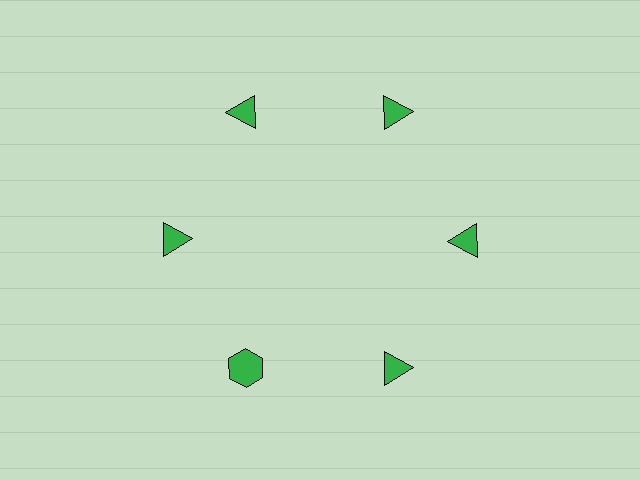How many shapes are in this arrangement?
There are 6 shapes arranged in a ring pattern.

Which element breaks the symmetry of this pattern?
The green hexagon at roughly the 7 o'clock position breaks the symmetry. All other shapes are green triangles.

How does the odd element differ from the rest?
It has a different shape: hexagon instead of triangle.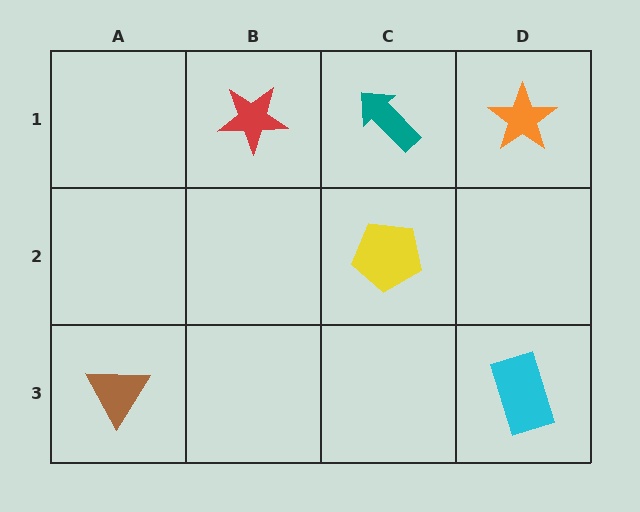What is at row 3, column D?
A cyan rectangle.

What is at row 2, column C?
A yellow pentagon.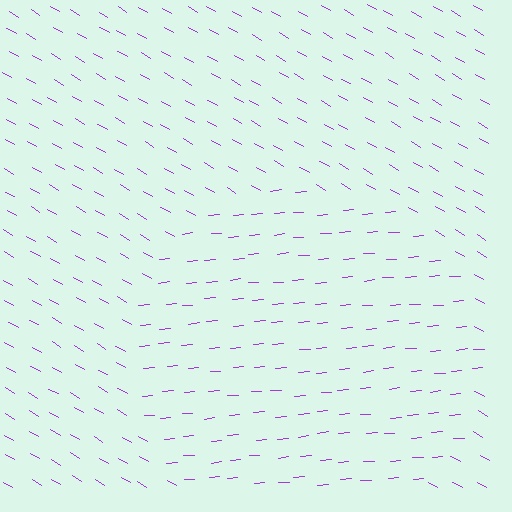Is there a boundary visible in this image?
Yes, there is a texture boundary formed by a change in line orientation.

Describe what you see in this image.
The image is filled with small purple line segments. A circle region in the image has lines oriented differently from the surrounding lines, creating a visible texture boundary.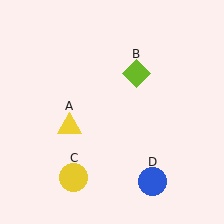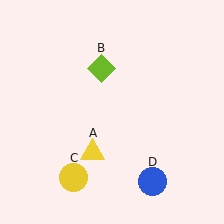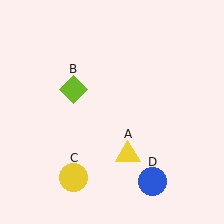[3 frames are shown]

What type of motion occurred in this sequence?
The yellow triangle (object A), lime diamond (object B) rotated counterclockwise around the center of the scene.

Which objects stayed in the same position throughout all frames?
Yellow circle (object C) and blue circle (object D) remained stationary.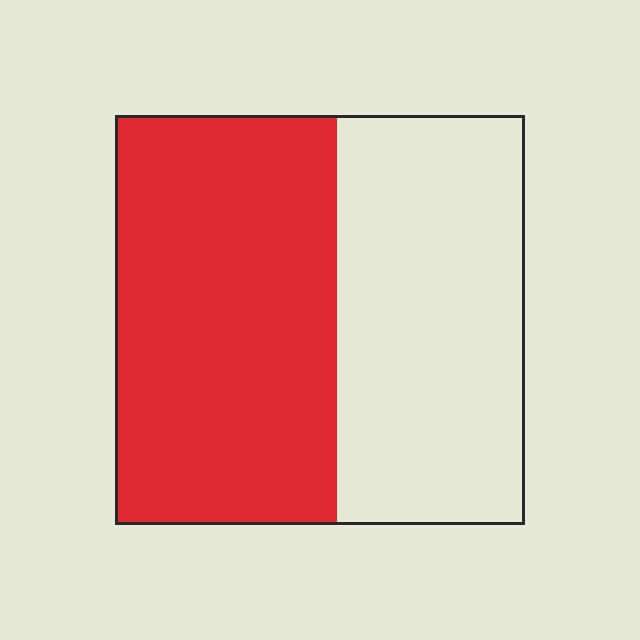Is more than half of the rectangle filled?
Yes.